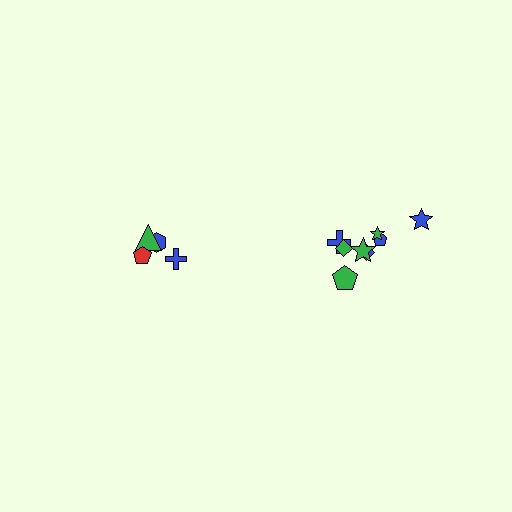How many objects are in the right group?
There are 8 objects.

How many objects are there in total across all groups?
There are 12 objects.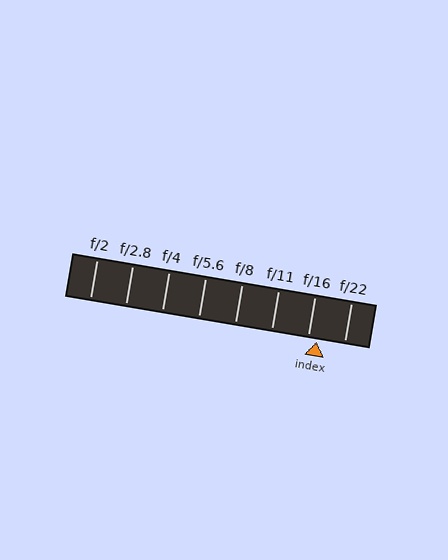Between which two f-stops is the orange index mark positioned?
The index mark is between f/16 and f/22.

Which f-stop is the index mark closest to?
The index mark is closest to f/16.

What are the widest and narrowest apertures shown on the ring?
The widest aperture shown is f/2 and the narrowest is f/22.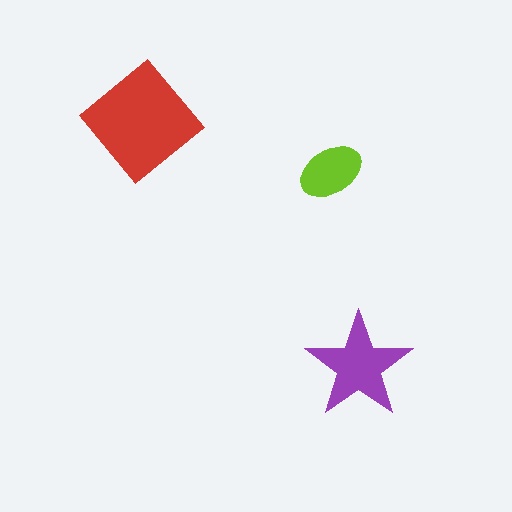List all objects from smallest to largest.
The lime ellipse, the purple star, the red diamond.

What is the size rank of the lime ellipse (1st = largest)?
3rd.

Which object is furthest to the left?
The red diamond is leftmost.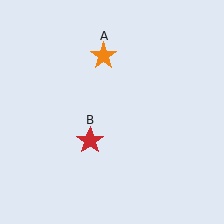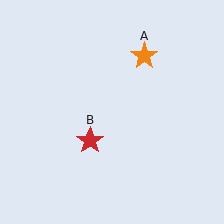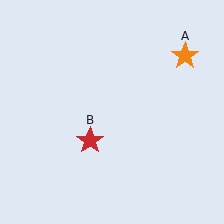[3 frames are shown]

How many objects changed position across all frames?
1 object changed position: orange star (object A).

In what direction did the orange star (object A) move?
The orange star (object A) moved right.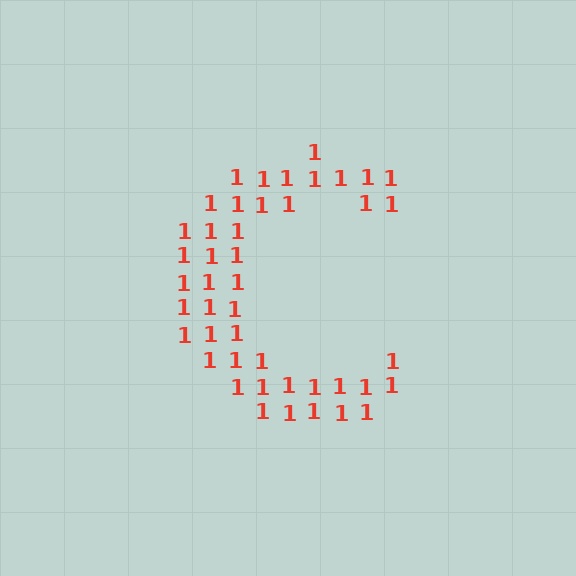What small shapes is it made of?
It is made of small digit 1's.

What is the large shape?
The large shape is the letter C.